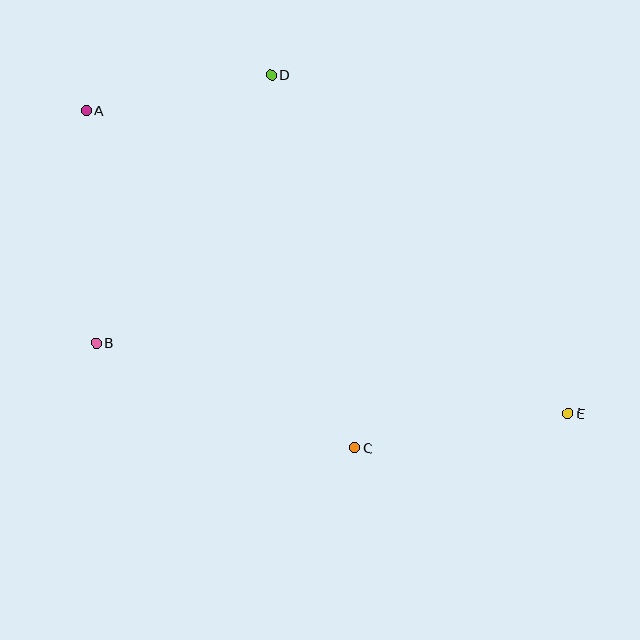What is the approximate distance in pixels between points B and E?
The distance between B and E is approximately 477 pixels.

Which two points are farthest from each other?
Points A and E are farthest from each other.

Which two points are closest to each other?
Points A and D are closest to each other.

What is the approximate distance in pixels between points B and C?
The distance between B and C is approximately 279 pixels.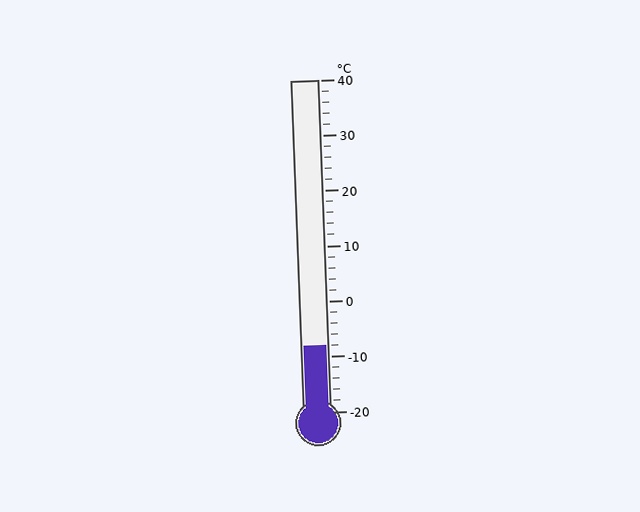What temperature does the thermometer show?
The thermometer shows approximately -8°C.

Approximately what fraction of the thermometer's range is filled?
The thermometer is filled to approximately 20% of its range.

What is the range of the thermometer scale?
The thermometer scale ranges from -20°C to 40°C.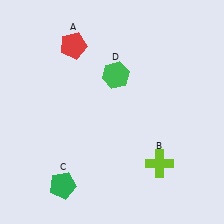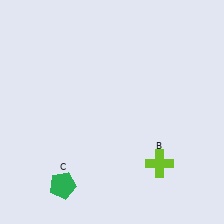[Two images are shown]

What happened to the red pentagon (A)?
The red pentagon (A) was removed in Image 2. It was in the top-left area of Image 1.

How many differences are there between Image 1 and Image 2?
There are 2 differences between the two images.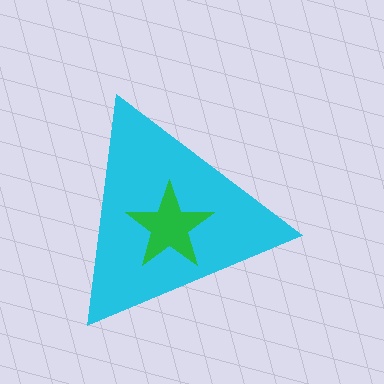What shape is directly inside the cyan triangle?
The green star.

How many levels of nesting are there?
2.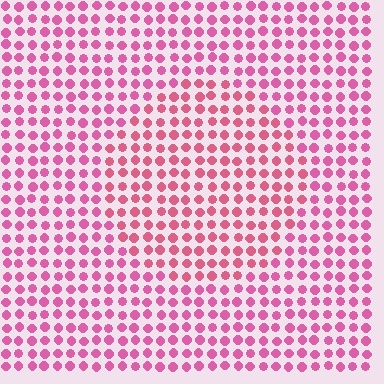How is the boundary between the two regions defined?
The boundary is defined purely by a slight shift in hue (about 16 degrees). Spacing, size, and orientation are identical on both sides.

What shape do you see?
I see a circle.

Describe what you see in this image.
The image is filled with small pink elements in a uniform arrangement. A circle-shaped region is visible where the elements are tinted to a slightly different hue, forming a subtle color boundary.